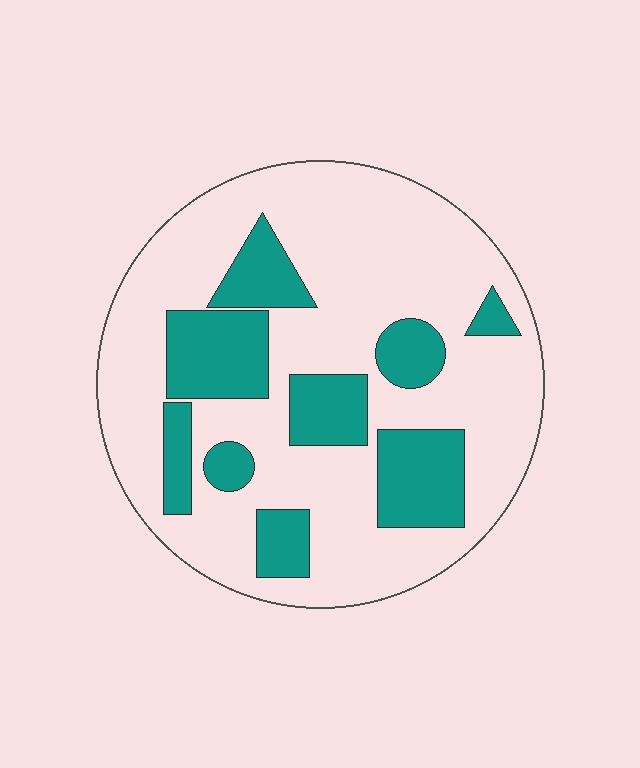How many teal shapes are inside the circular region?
9.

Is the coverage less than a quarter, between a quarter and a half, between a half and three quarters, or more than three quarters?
Between a quarter and a half.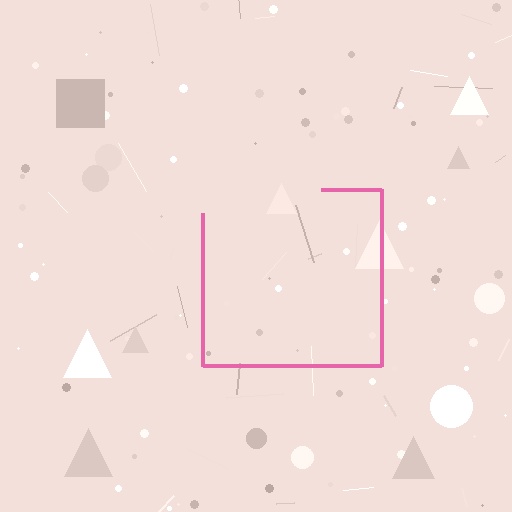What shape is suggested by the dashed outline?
The dashed outline suggests a square.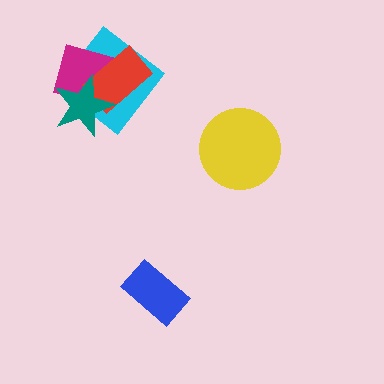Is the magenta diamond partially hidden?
Yes, it is partially covered by another shape.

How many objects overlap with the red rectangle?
3 objects overlap with the red rectangle.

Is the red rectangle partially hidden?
Yes, it is partially covered by another shape.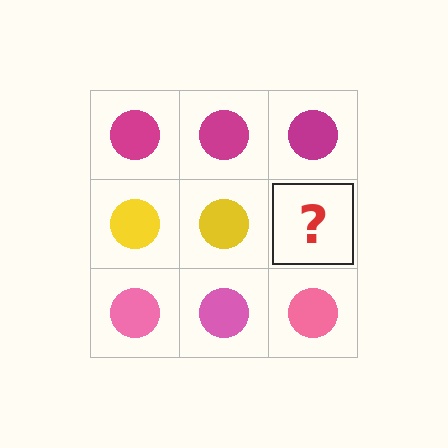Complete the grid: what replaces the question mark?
The question mark should be replaced with a yellow circle.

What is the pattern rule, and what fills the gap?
The rule is that each row has a consistent color. The gap should be filled with a yellow circle.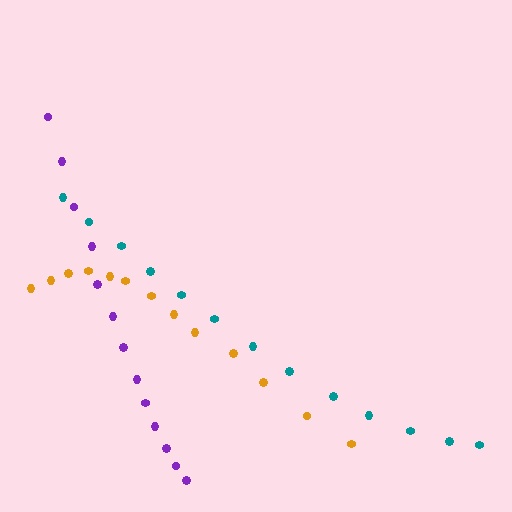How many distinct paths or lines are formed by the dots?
There are 3 distinct paths.